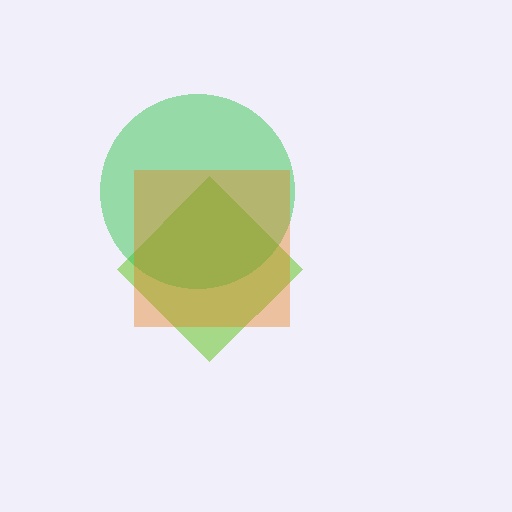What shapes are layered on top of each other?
The layered shapes are: a lime diamond, a green circle, an orange square.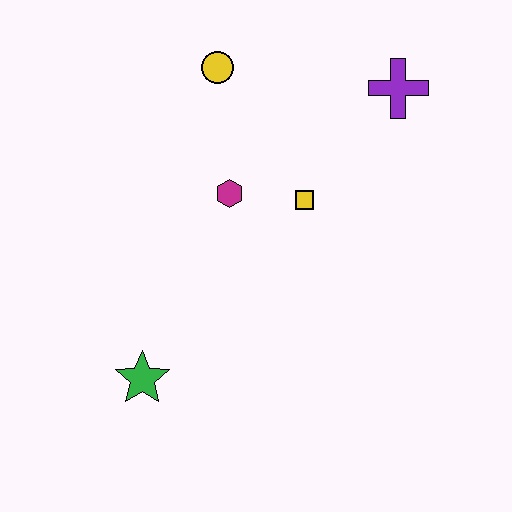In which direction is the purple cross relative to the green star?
The purple cross is above the green star.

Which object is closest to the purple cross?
The yellow square is closest to the purple cross.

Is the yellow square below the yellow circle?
Yes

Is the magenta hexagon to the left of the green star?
No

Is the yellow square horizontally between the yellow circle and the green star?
No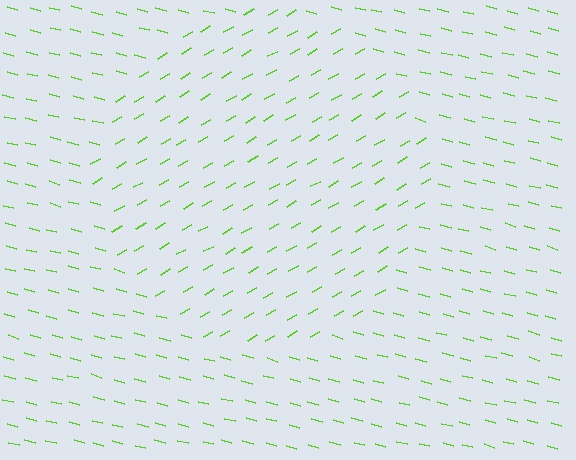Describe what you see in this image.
The image is filled with small lime line segments. A circle region in the image has lines oriented differently from the surrounding lines, creating a visible texture boundary.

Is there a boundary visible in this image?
Yes, there is a texture boundary formed by a change in line orientation.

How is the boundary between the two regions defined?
The boundary is defined purely by a change in line orientation (approximately 45 degrees difference). All lines are the same color and thickness.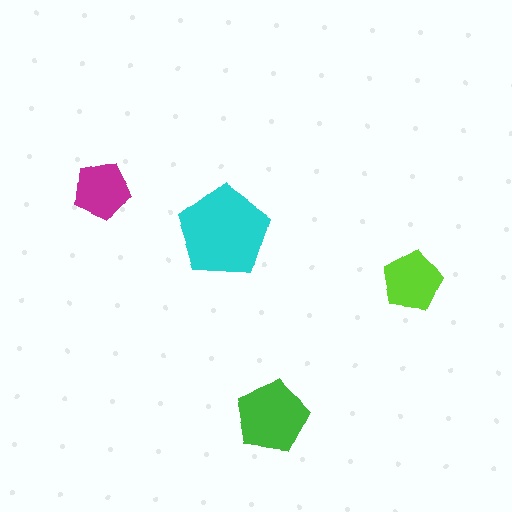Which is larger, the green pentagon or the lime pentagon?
The green one.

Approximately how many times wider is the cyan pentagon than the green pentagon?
About 1.5 times wider.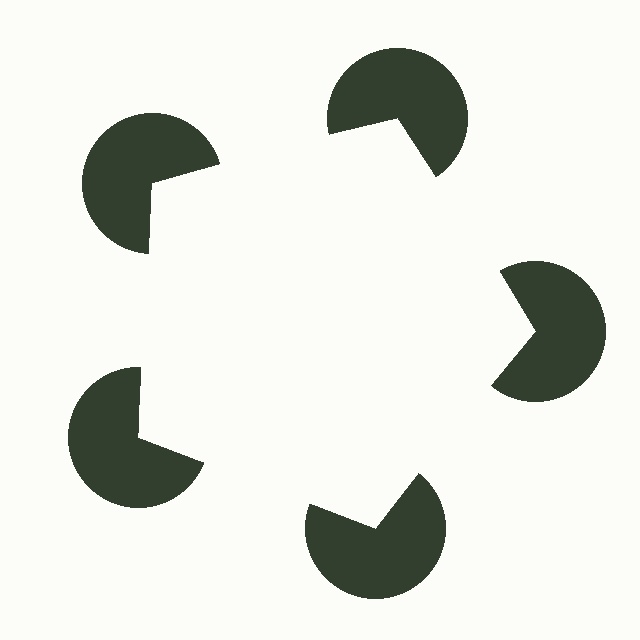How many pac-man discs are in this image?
There are 5 — one at each vertex of the illusory pentagon.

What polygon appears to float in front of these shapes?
An illusory pentagon — its edges are inferred from the aligned wedge cuts in the pac-man discs, not physically drawn.